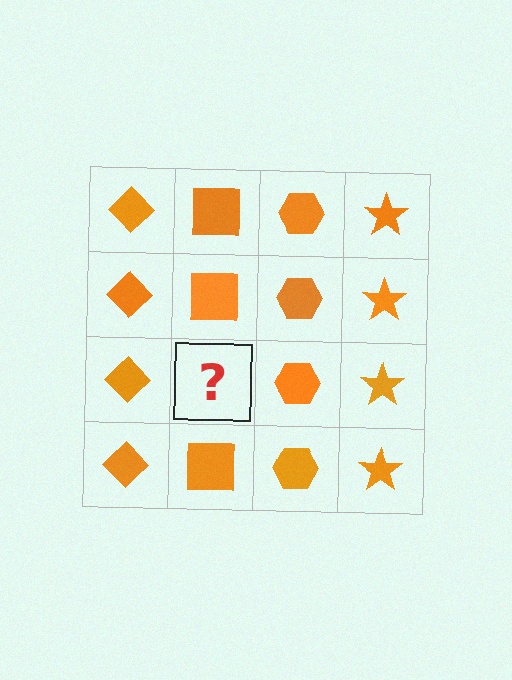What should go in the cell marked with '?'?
The missing cell should contain an orange square.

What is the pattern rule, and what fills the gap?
The rule is that each column has a consistent shape. The gap should be filled with an orange square.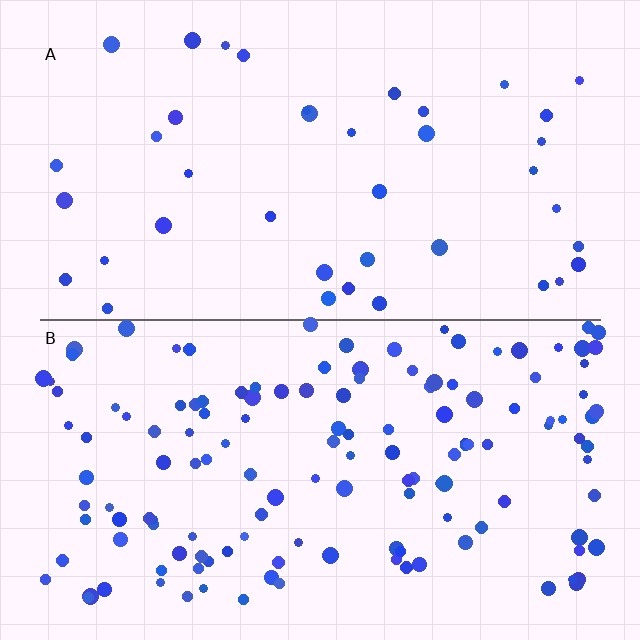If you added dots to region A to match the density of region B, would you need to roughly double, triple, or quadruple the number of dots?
Approximately quadruple.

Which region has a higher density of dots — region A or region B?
B (the bottom).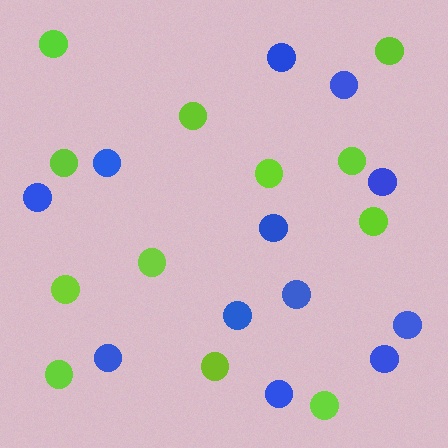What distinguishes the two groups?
There are 2 groups: one group of lime circles (12) and one group of blue circles (12).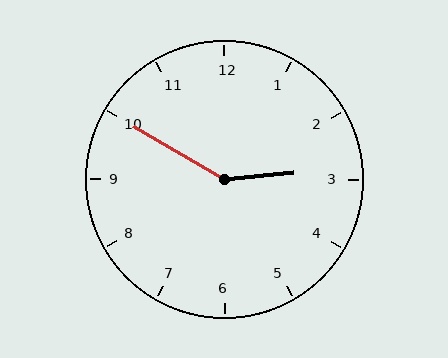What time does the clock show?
2:50.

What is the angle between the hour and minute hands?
Approximately 145 degrees.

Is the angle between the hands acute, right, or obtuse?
It is obtuse.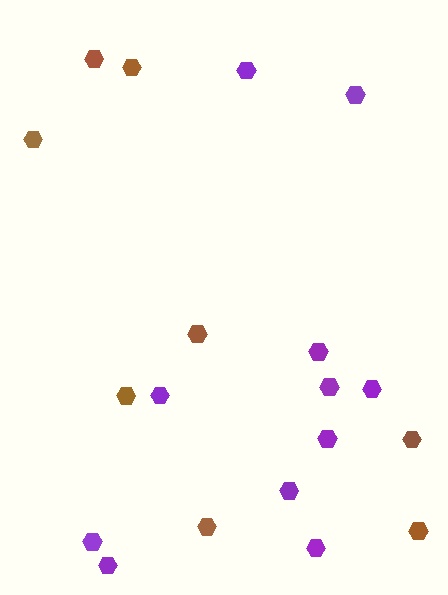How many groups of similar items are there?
There are 2 groups: one group of purple hexagons (11) and one group of brown hexagons (8).